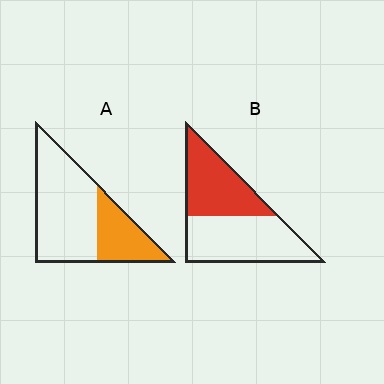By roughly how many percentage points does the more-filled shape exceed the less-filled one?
By roughly 15 percentage points (B over A).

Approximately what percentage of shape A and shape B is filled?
A is approximately 30% and B is approximately 45%.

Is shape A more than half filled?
No.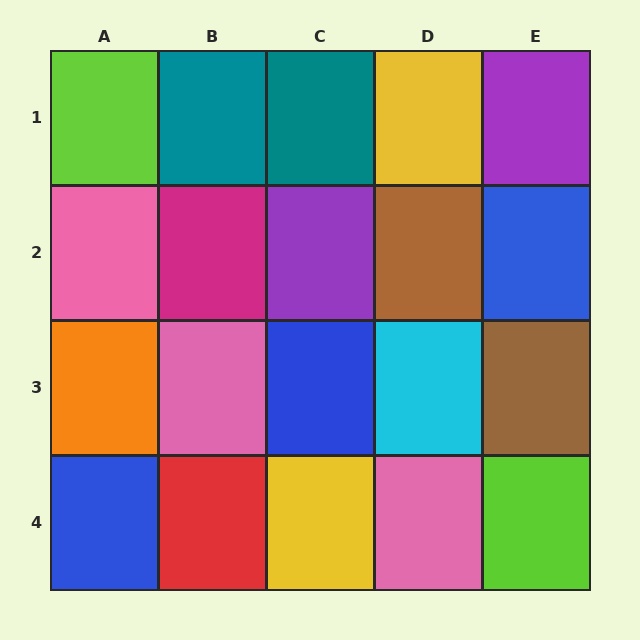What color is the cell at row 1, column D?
Yellow.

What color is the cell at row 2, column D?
Brown.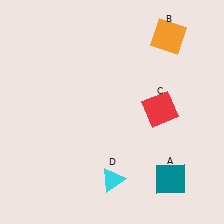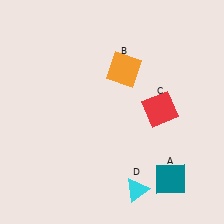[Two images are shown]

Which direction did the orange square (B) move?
The orange square (B) moved left.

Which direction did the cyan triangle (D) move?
The cyan triangle (D) moved right.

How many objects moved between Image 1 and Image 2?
2 objects moved between the two images.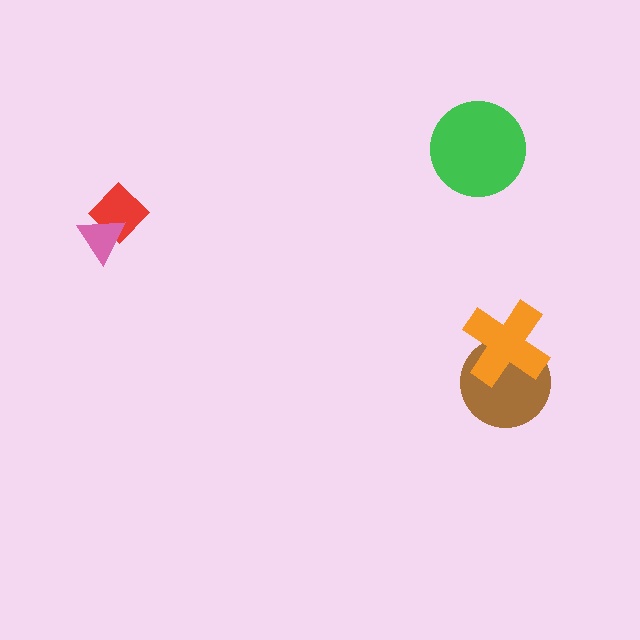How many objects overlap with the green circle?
0 objects overlap with the green circle.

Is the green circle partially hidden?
No, no other shape covers it.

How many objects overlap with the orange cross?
1 object overlaps with the orange cross.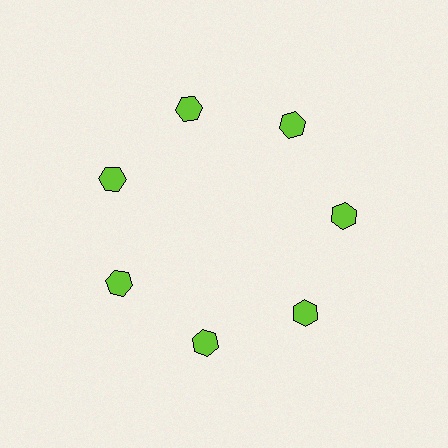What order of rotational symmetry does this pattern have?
This pattern has 7-fold rotational symmetry.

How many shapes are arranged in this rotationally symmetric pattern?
There are 7 shapes, arranged in 7 groups of 1.